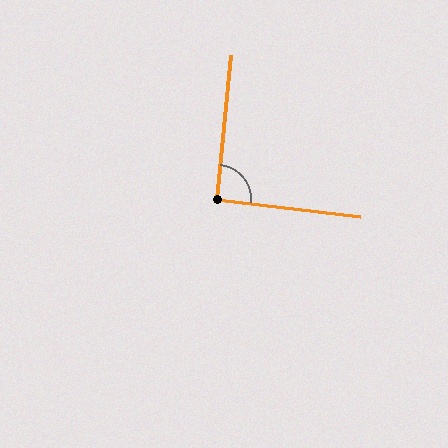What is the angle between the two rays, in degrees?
Approximately 91 degrees.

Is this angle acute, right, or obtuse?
It is approximately a right angle.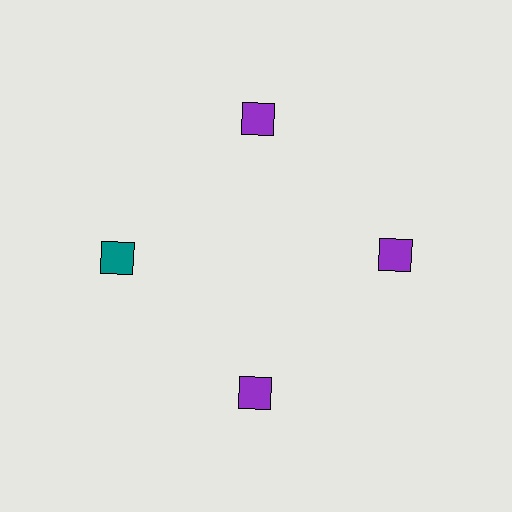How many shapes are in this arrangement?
There are 4 shapes arranged in a ring pattern.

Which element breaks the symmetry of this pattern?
The teal diamond at roughly the 9 o'clock position breaks the symmetry. All other shapes are purple diamonds.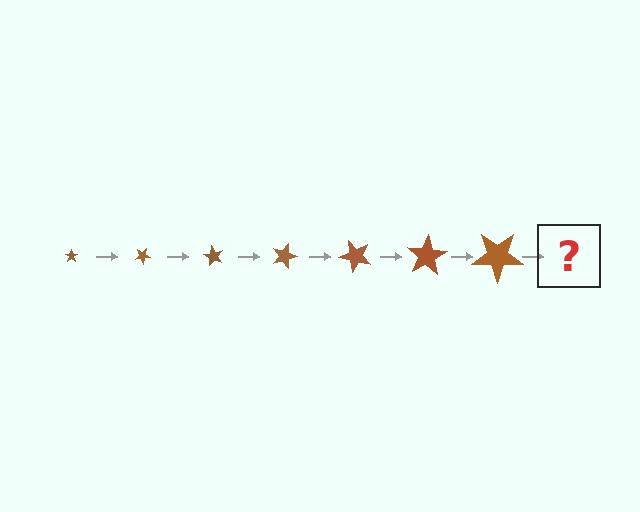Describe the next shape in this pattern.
It should be a star, larger than the previous one and rotated 210 degrees from the start.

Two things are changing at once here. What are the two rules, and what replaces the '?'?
The two rules are that the star grows larger each step and it rotates 30 degrees each step. The '?' should be a star, larger than the previous one and rotated 210 degrees from the start.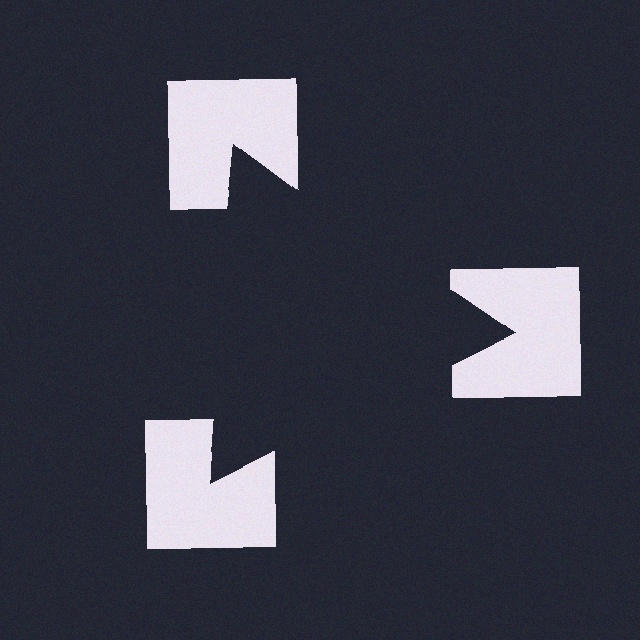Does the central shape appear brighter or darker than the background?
It typically appears slightly darker than the background, even though no actual brightness change is drawn.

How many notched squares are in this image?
There are 3 — one at each vertex of the illusory triangle.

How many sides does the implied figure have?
3 sides.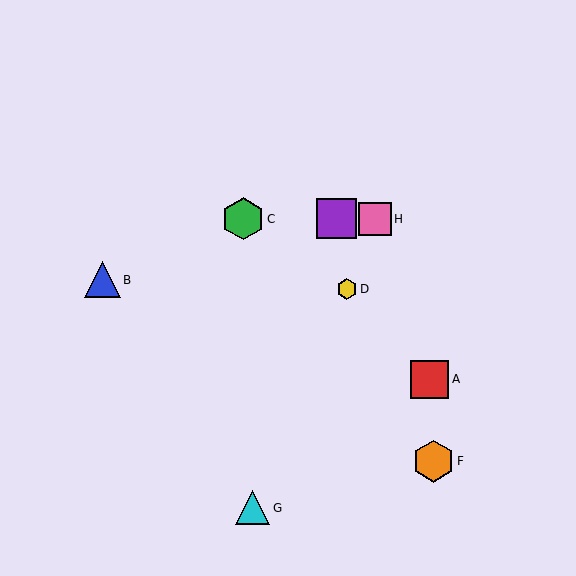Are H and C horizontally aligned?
Yes, both are at y≈219.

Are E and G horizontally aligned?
No, E is at y≈219 and G is at y≈508.